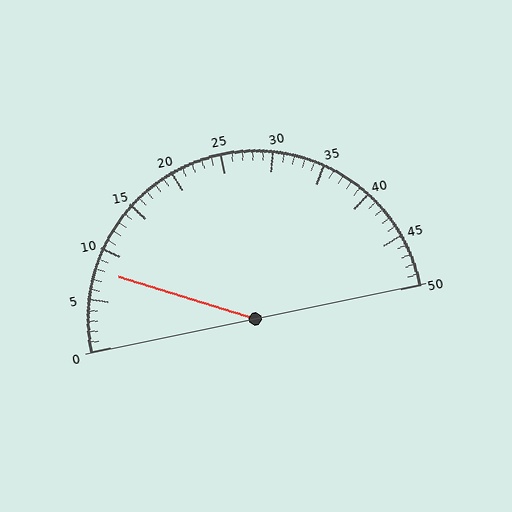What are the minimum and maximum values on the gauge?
The gauge ranges from 0 to 50.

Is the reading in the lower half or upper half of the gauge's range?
The reading is in the lower half of the range (0 to 50).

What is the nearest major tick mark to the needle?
The nearest major tick mark is 10.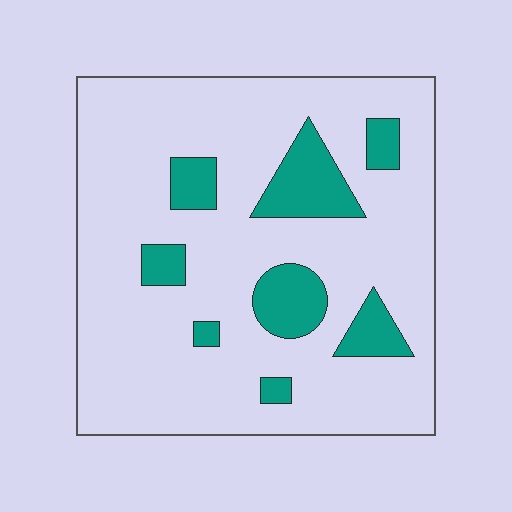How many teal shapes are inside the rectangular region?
8.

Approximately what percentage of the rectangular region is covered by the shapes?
Approximately 15%.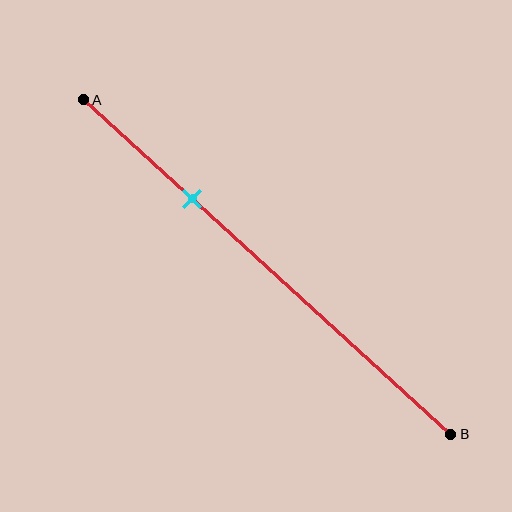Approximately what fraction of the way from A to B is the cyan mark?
The cyan mark is approximately 30% of the way from A to B.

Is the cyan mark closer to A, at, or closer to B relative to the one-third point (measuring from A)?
The cyan mark is closer to point A than the one-third point of segment AB.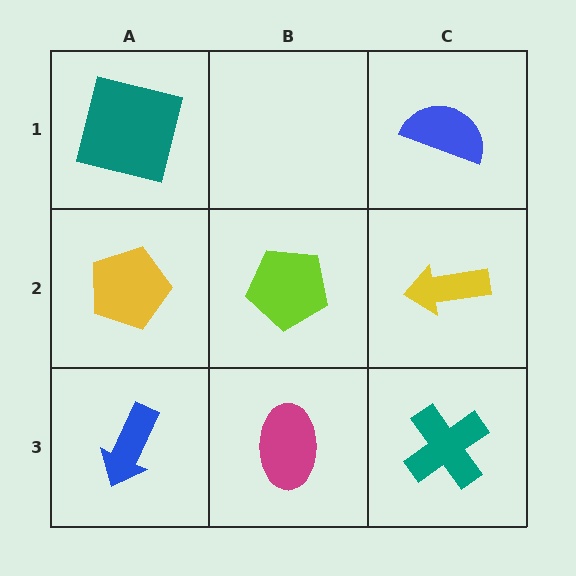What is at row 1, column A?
A teal square.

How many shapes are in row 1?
2 shapes.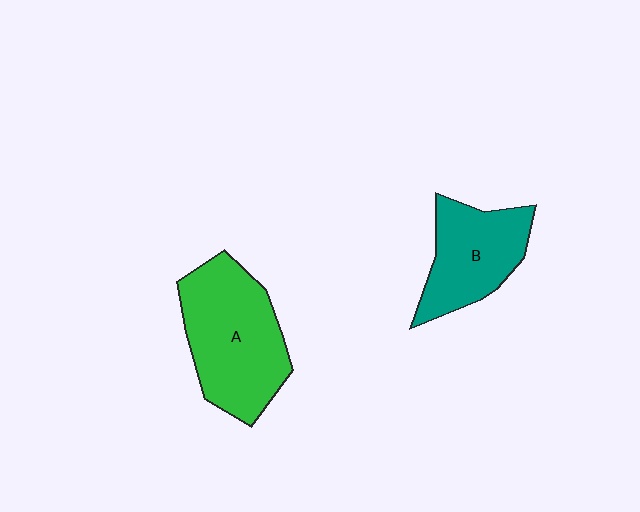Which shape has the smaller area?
Shape B (teal).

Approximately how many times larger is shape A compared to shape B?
Approximately 1.4 times.